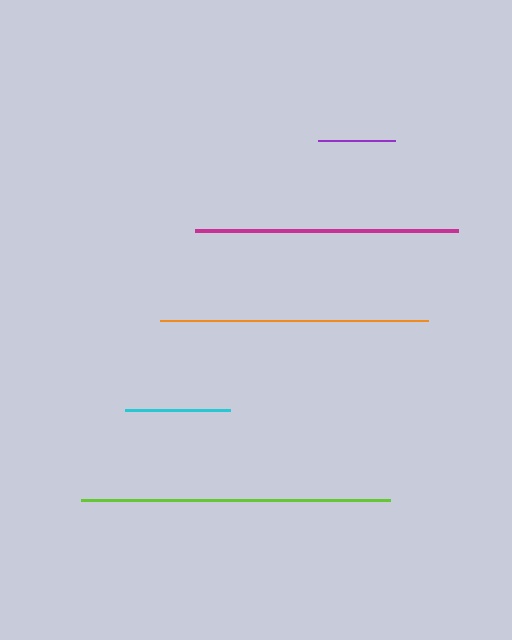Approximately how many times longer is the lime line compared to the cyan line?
The lime line is approximately 2.9 times the length of the cyan line.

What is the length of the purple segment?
The purple segment is approximately 77 pixels long.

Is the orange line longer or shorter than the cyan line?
The orange line is longer than the cyan line.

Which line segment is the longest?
The lime line is the longest at approximately 309 pixels.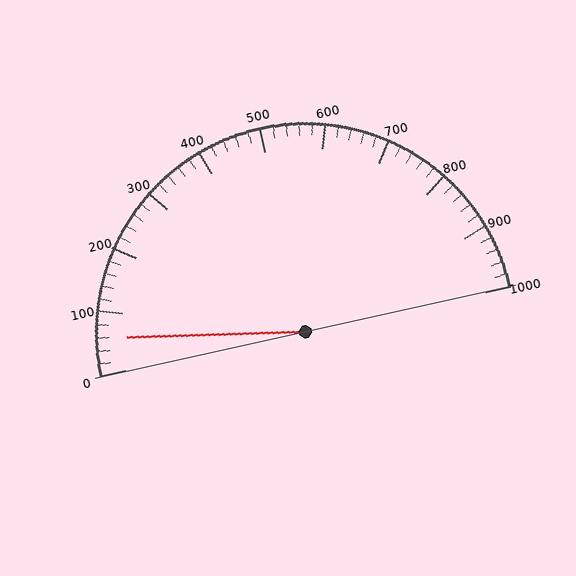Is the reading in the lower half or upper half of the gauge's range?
The reading is in the lower half of the range (0 to 1000).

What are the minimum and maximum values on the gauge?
The gauge ranges from 0 to 1000.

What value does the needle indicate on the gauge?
The needle indicates approximately 60.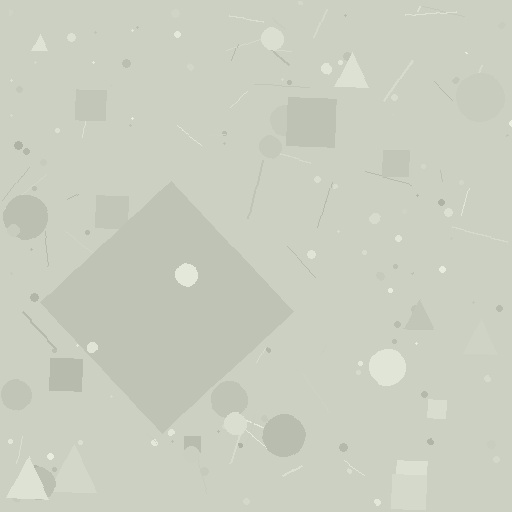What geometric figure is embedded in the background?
A diamond is embedded in the background.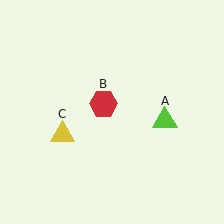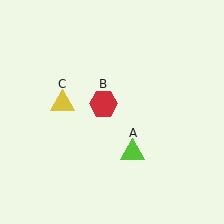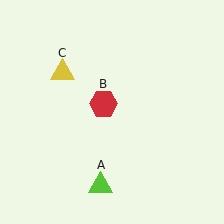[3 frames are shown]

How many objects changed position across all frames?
2 objects changed position: lime triangle (object A), yellow triangle (object C).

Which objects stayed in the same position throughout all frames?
Red hexagon (object B) remained stationary.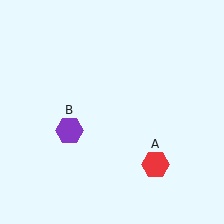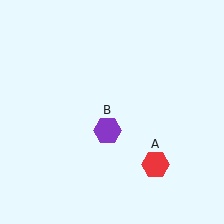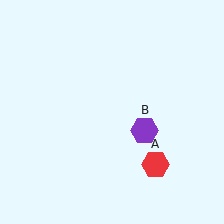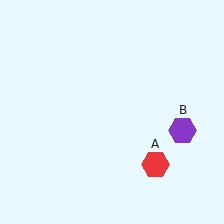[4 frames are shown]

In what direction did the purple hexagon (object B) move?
The purple hexagon (object B) moved right.